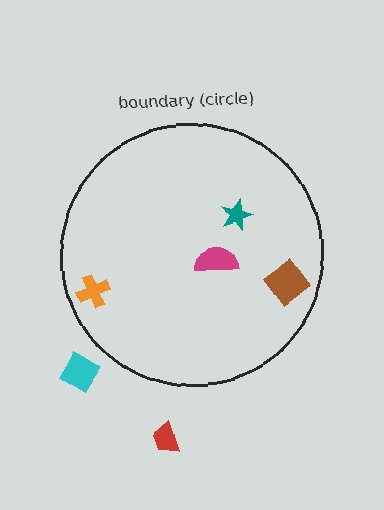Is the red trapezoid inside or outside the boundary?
Outside.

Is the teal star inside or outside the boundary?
Inside.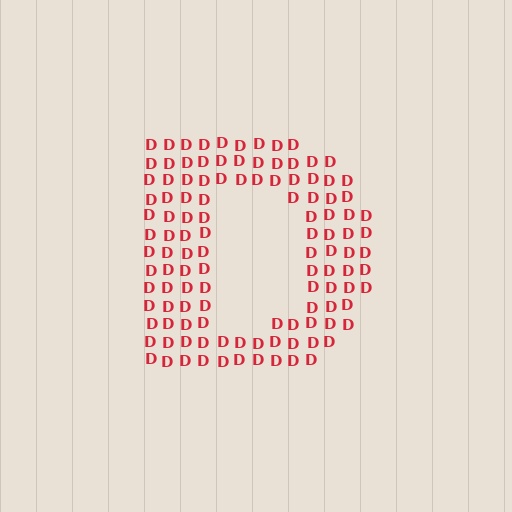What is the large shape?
The large shape is the letter D.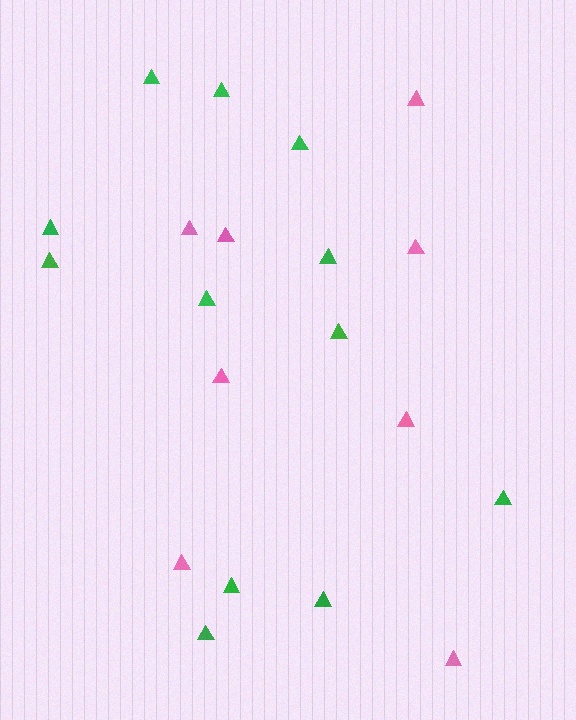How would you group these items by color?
There are 2 groups: one group of pink triangles (8) and one group of green triangles (12).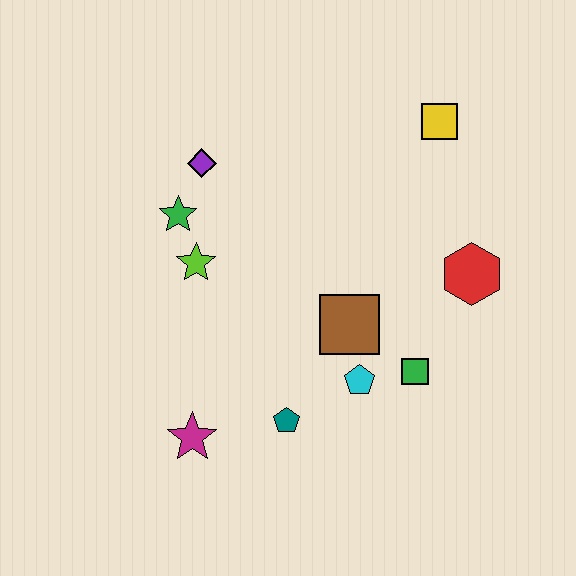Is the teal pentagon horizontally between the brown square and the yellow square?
No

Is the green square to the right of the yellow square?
No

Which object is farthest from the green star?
The red hexagon is farthest from the green star.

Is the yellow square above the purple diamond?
Yes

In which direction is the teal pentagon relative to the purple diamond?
The teal pentagon is below the purple diamond.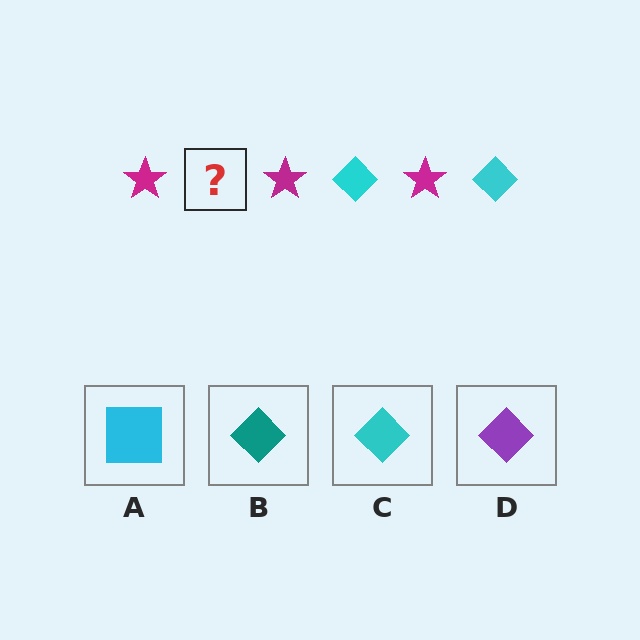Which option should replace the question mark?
Option C.